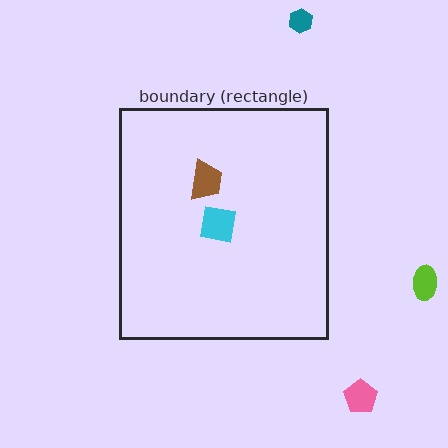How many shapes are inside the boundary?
2 inside, 3 outside.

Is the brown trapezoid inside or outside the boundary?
Inside.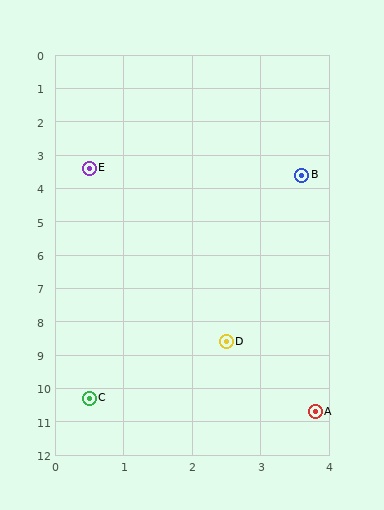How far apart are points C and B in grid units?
Points C and B are about 7.4 grid units apart.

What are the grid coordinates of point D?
Point D is at approximately (2.5, 8.6).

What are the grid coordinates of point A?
Point A is at approximately (3.8, 10.7).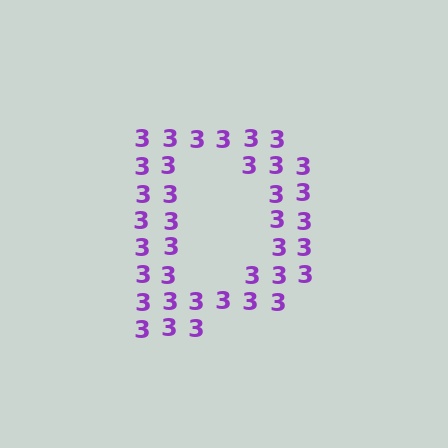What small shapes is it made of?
It is made of small digit 3's.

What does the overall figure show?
The overall figure shows the letter D.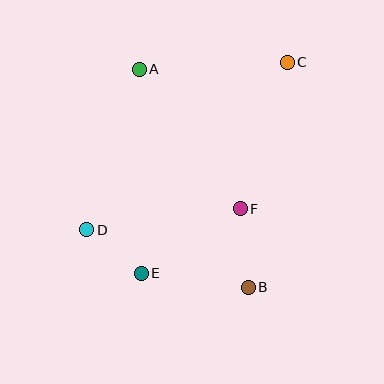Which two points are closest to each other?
Points D and E are closest to each other.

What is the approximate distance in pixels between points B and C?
The distance between B and C is approximately 228 pixels.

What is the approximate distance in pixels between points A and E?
The distance between A and E is approximately 204 pixels.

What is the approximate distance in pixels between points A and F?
The distance between A and F is approximately 172 pixels.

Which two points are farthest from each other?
Points C and D are farthest from each other.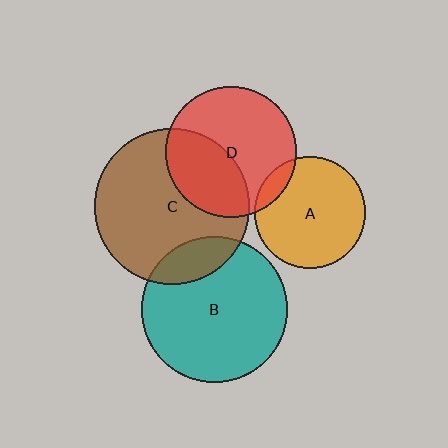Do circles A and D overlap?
Yes.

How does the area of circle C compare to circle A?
Approximately 1.9 times.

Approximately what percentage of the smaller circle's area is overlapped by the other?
Approximately 10%.